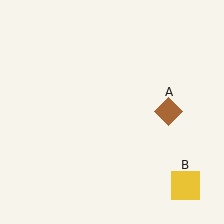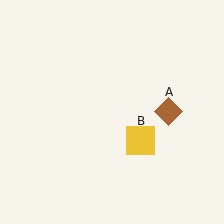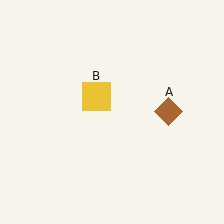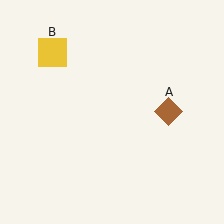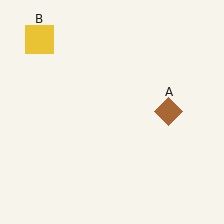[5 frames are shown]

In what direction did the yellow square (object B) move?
The yellow square (object B) moved up and to the left.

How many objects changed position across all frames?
1 object changed position: yellow square (object B).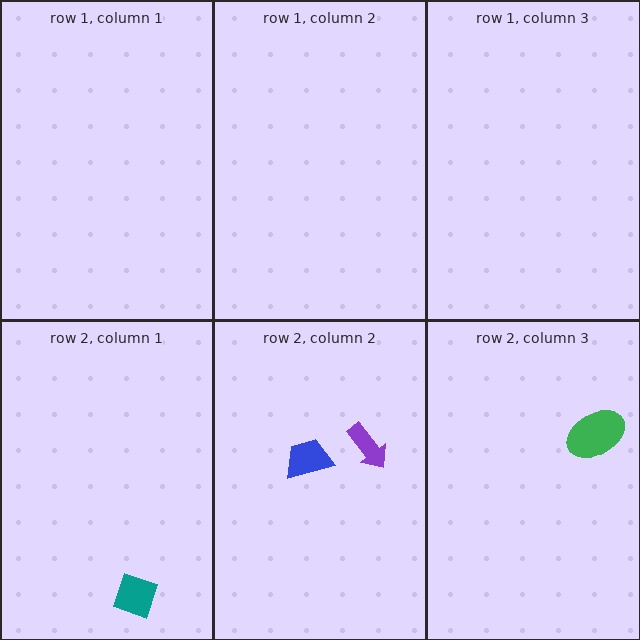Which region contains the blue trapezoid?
The row 2, column 2 region.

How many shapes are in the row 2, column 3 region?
1.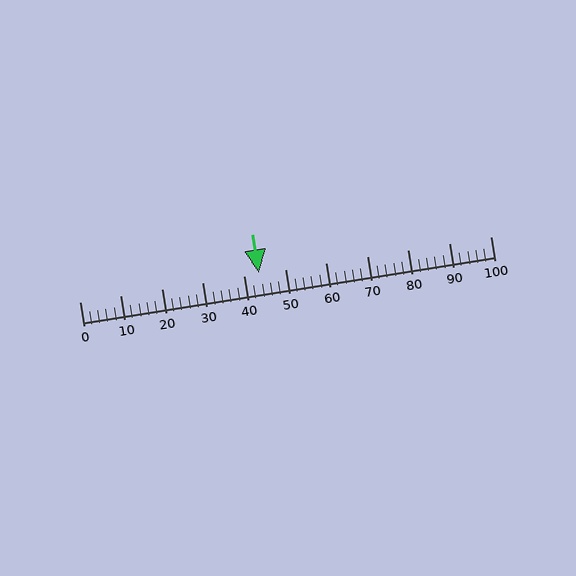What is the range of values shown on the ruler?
The ruler shows values from 0 to 100.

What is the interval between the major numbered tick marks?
The major tick marks are spaced 10 units apart.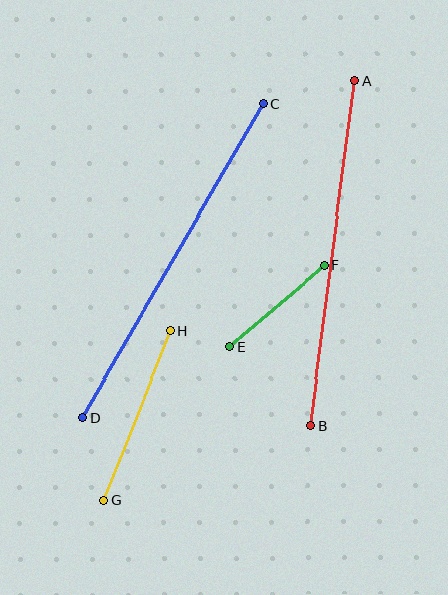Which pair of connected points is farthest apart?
Points C and D are farthest apart.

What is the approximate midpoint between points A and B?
The midpoint is at approximately (333, 253) pixels.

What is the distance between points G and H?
The distance is approximately 181 pixels.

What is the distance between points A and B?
The distance is approximately 348 pixels.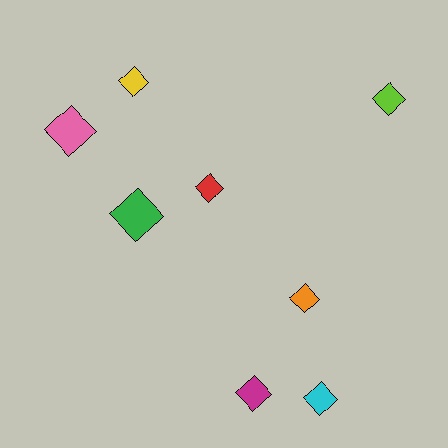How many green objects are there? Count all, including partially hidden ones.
There is 1 green object.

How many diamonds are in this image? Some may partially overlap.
There are 8 diamonds.